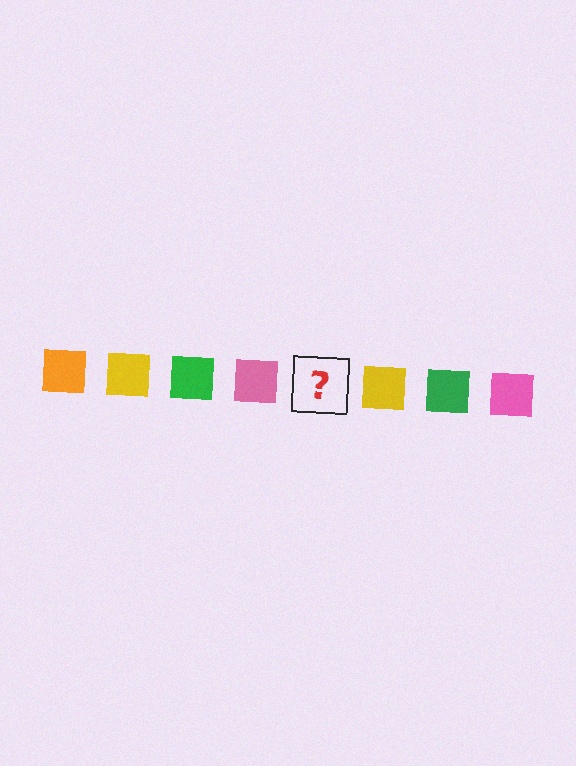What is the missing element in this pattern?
The missing element is an orange square.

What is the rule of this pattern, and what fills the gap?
The rule is that the pattern cycles through orange, yellow, green, pink squares. The gap should be filled with an orange square.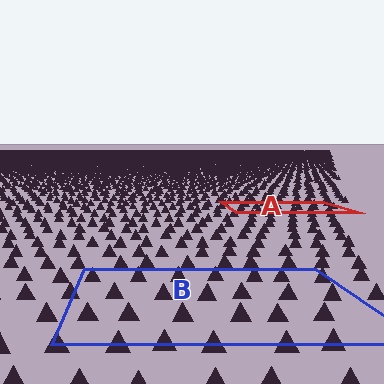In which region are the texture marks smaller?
The texture marks are smaller in region A, because it is farther away.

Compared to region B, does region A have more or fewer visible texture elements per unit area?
Region A has more texture elements per unit area — they are packed more densely because it is farther away.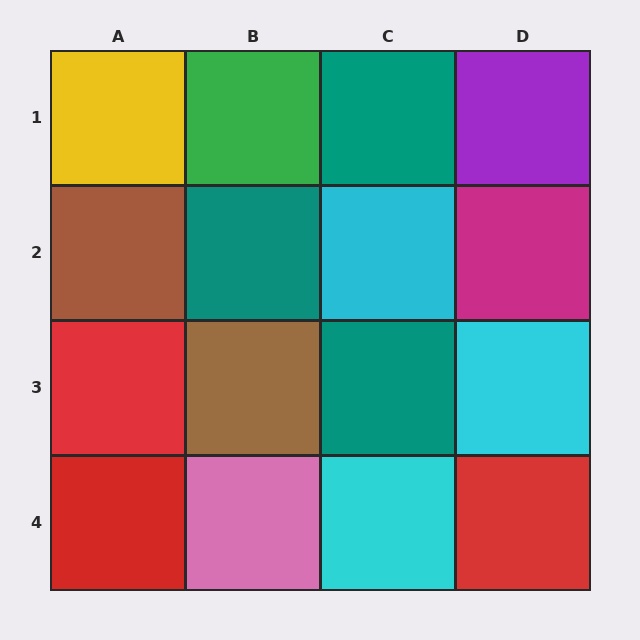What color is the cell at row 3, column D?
Cyan.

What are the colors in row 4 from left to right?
Red, pink, cyan, red.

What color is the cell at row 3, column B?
Brown.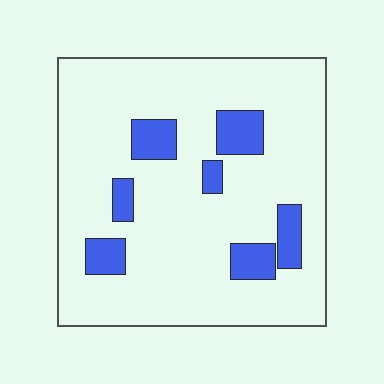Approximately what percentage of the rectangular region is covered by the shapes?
Approximately 15%.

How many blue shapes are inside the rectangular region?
7.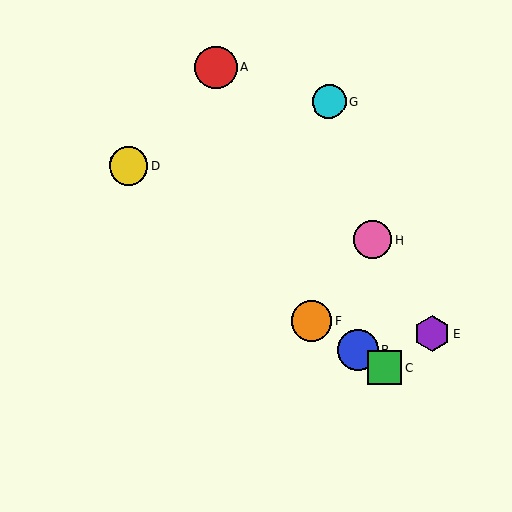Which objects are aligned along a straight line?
Objects B, C, F are aligned along a straight line.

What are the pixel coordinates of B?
Object B is at (358, 351).